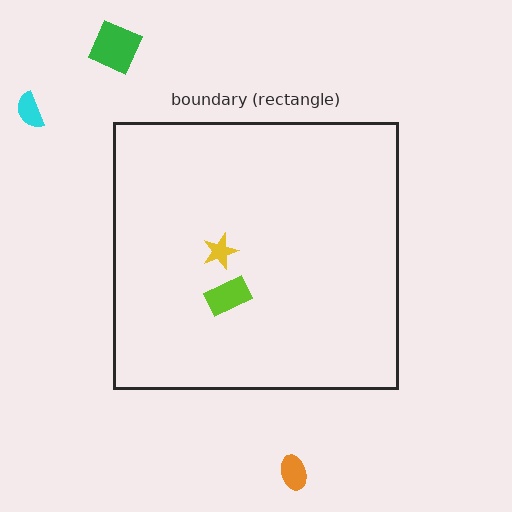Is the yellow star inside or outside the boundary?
Inside.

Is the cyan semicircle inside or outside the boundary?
Outside.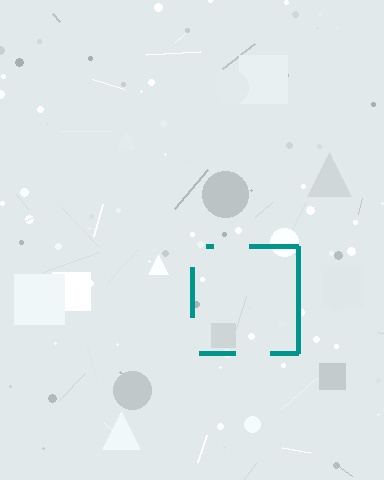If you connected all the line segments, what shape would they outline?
They would outline a square.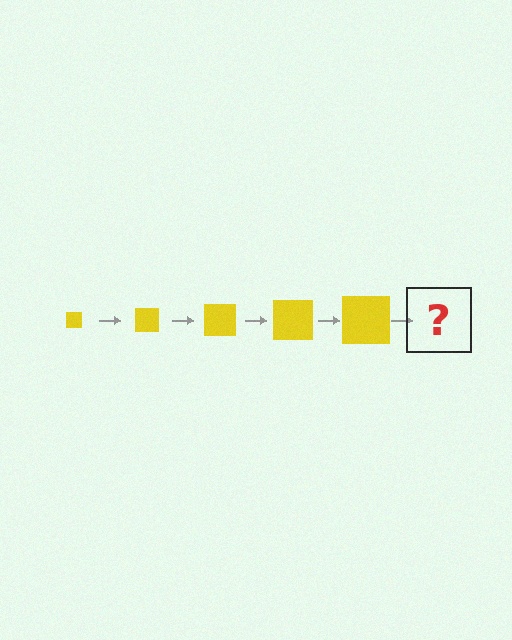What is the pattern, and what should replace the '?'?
The pattern is that the square gets progressively larger each step. The '?' should be a yellow square, larger than the previous one.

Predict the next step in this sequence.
The next step is a yellow square, larger than the previous one.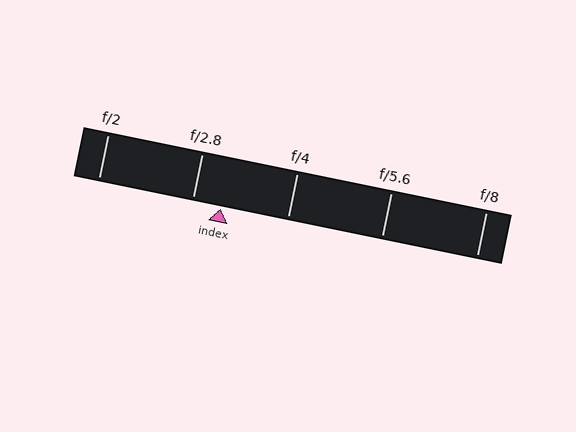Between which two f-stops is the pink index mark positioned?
The index mark is between f/2.8 and f/4.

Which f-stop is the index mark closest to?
The index mark is closest to f/2.8.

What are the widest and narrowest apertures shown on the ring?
The widest aperture shown is f/2 and the narrowest is f/8.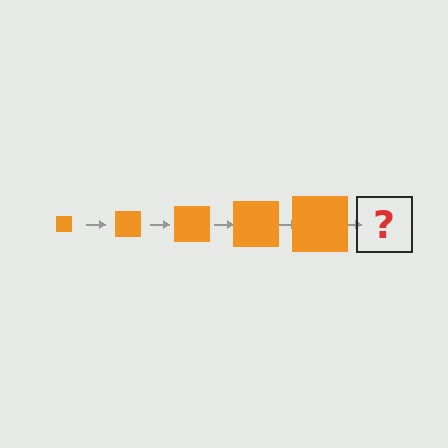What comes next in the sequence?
The next element should be an orange square, larger than the previous one.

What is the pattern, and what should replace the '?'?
The pattern is that the square gets progressively larger each step. The '?' should be an orange square, larger than the previous one.